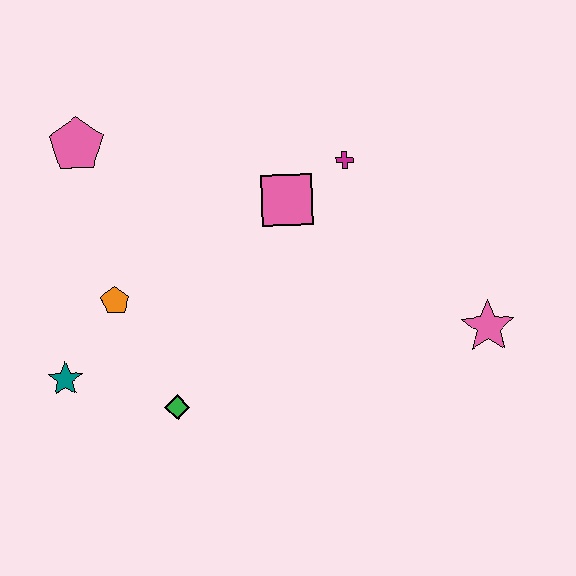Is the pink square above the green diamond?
Yes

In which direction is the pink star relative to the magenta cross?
The pink star is below the magenta cross.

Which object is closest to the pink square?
The magenta cross is closest to the pink square.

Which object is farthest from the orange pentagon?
The pink star is farthest from the orange pentagon.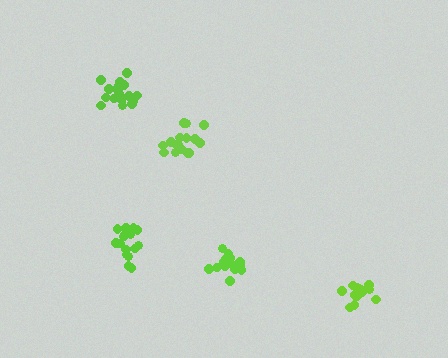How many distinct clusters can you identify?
There are 5 distinct clusters.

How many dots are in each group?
Group 1: 18 dots, Group 2: 16 dots, Group 3: 17 dots, Group 4: 13 dots, Group 5: 16 dots (80 total).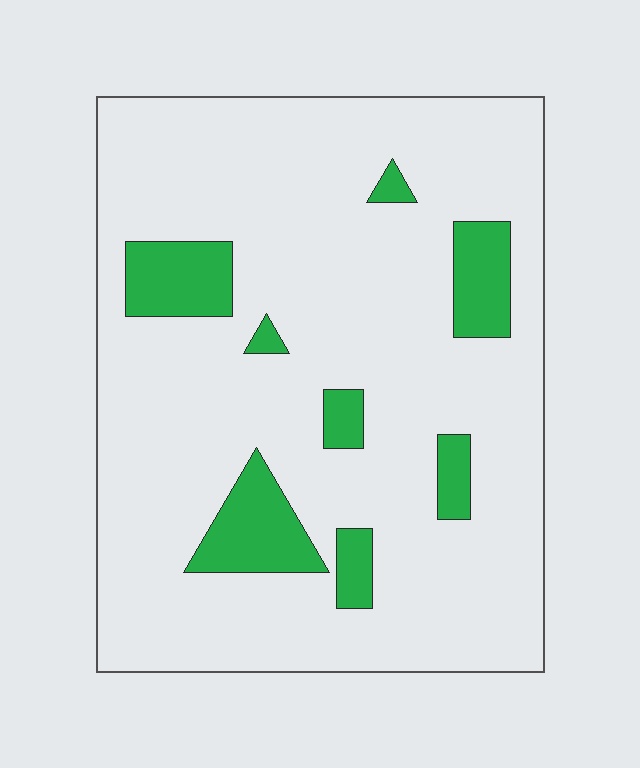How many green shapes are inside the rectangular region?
8.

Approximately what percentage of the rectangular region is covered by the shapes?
Approximately 15%.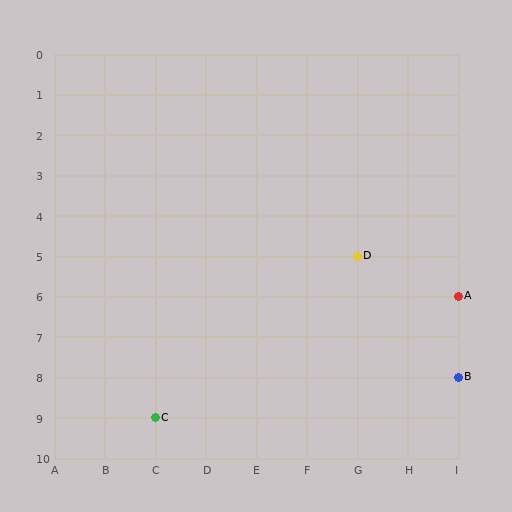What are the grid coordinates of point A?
Point A is at grid coordinates (I, 6).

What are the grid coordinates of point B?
Point B is at grid coordinates (I, 8).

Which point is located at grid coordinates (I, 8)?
Point B is at (I, 8).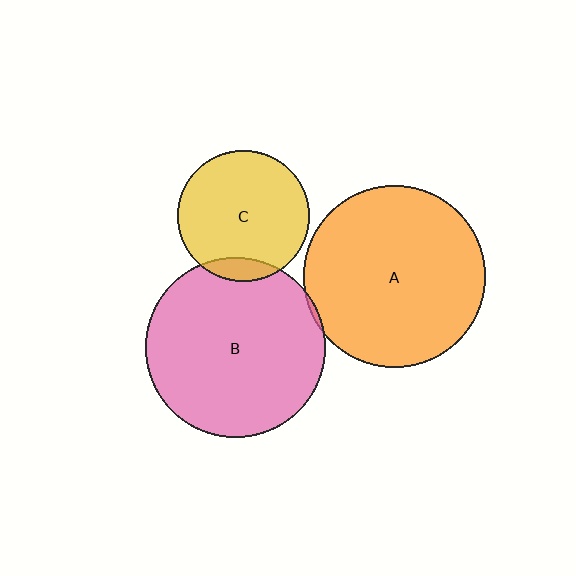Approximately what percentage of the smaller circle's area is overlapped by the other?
Approximately 10%.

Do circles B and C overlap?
Yes.